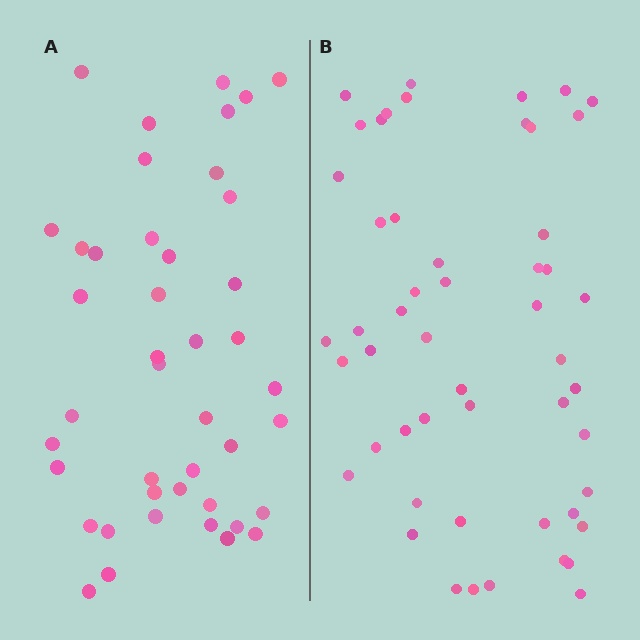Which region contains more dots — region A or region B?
Region B (the right region) has more dots.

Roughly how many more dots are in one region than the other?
Region B has roughly 8 or so more dots than region A.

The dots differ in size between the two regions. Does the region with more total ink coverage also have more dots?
No. Region A has more total ink coverage because its dots are larger, but region B actually contains more individual dots. Total area can be misleading — the number of items is what matters here.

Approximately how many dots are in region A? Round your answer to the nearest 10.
About 40 dots. (The exact count is 43, which rounds to 40.)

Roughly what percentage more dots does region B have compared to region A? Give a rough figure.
About 20% more.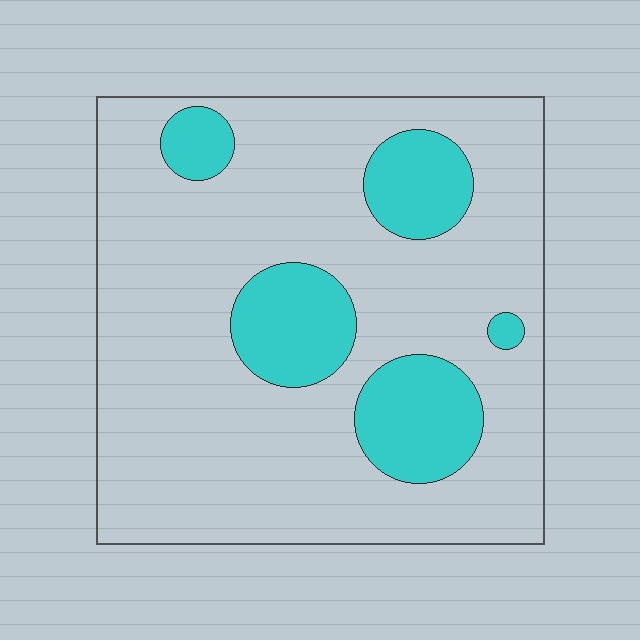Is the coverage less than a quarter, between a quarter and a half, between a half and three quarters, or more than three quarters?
Less than a quarter.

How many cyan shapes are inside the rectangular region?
5.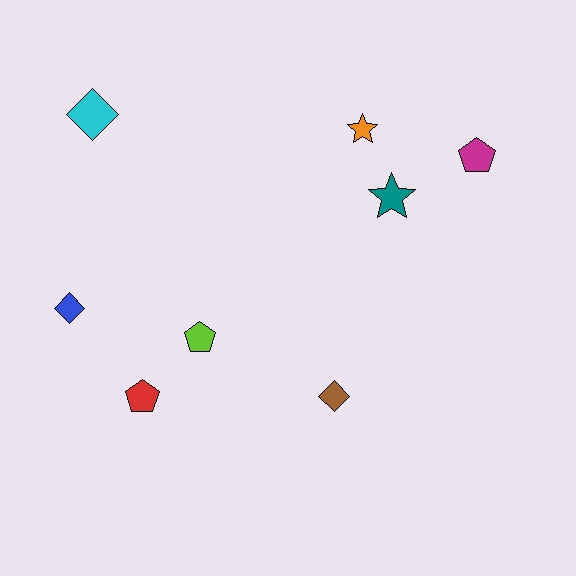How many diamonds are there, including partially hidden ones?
There are 3 diamonds.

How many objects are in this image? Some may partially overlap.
There are 8 objects.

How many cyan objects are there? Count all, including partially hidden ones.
There is 1 cyan object.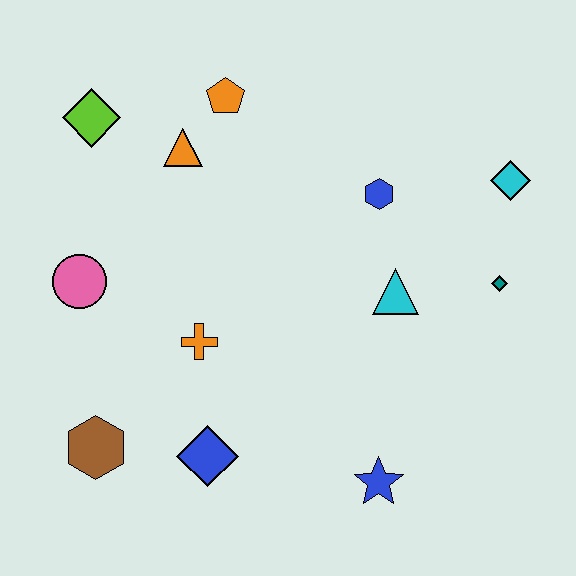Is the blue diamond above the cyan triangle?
No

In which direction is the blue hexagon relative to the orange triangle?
The blue hexagon is to the right of the orange triangle.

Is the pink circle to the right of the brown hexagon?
No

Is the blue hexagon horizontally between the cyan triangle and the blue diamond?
Yes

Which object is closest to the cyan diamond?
The teal diamond is closest to the cyan diamond.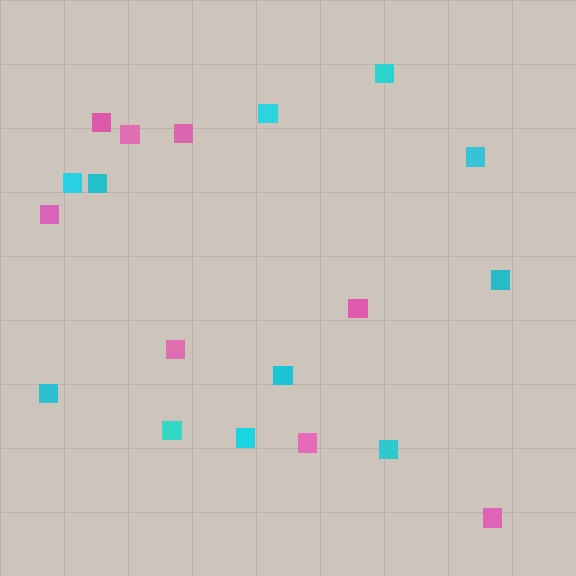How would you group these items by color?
There are 2 groups: one group of cyan squares (11) and one group of pink squares (8).